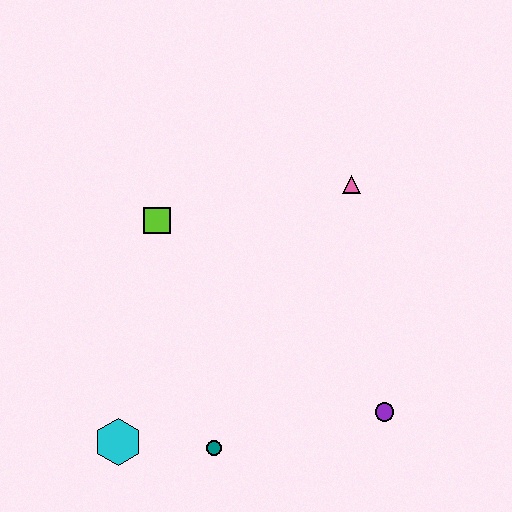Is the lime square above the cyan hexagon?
Yes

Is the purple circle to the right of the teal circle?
Yes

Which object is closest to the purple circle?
The teal circle is closest to the purple circle.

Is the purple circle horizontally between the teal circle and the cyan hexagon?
No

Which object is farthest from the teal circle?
The pink triangle is farthest from the teal circle.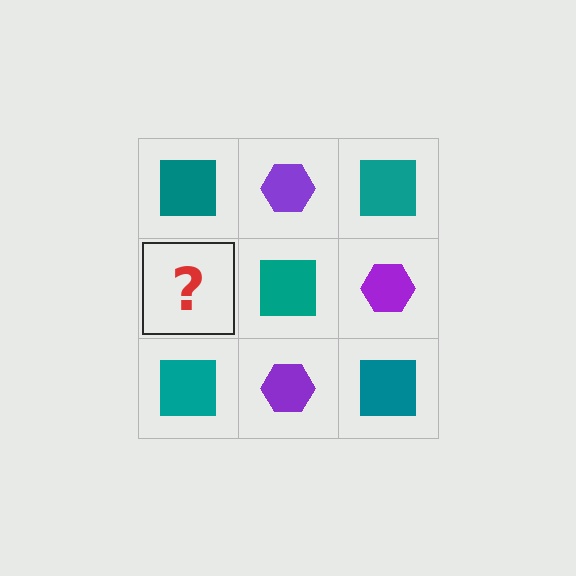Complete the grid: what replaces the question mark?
The question mark should be replaced with a purple hexagon.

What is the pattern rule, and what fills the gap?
The rule is that it alternates teal square and purple hexagon in a checkerboard pattern. The gap should be filled with a purple hexagon.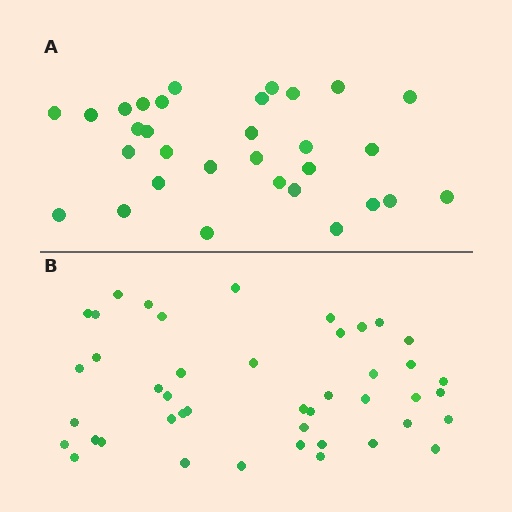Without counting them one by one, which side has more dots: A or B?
Region B (the bottom region) has more dots.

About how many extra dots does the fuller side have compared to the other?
Region B has approximately 15 more dots than region A.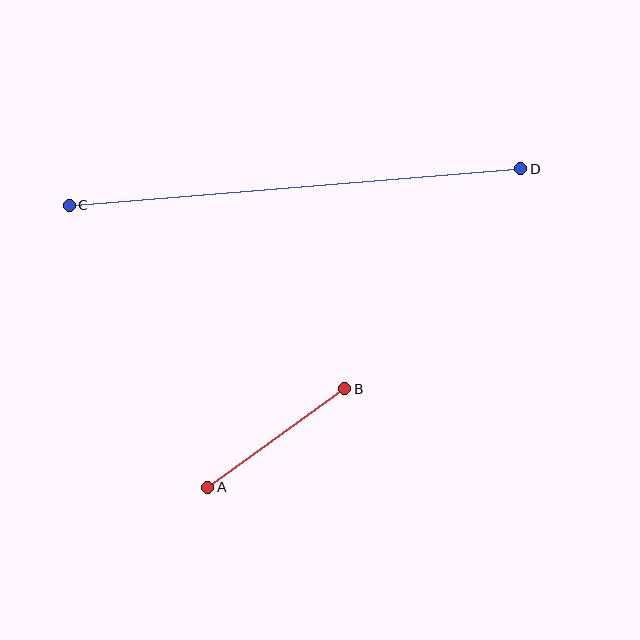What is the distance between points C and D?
The distance is approximately 453 pixels.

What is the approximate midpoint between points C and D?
The midpoint is at approximately (295, 187) pixels.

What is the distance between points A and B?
The distance is approximately 169 pixels.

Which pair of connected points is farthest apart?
Points C and D are farthest apart.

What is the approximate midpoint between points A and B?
The midpoint is at approximately (276, 438) pixels.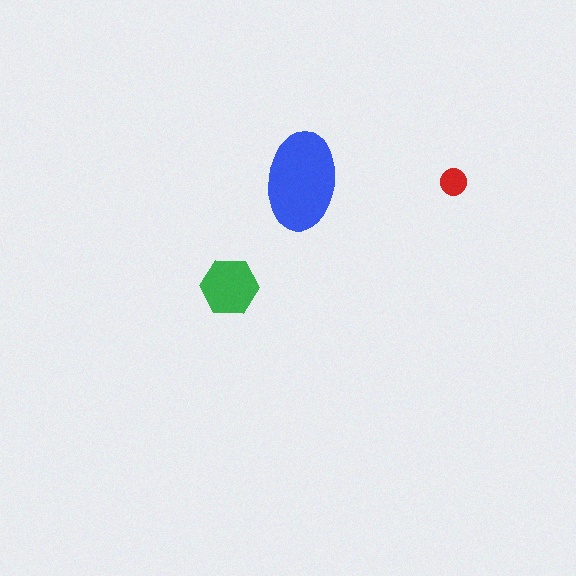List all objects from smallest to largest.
The red circle, the green hexagon, the blue ellipse.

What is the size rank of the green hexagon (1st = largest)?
2nd.